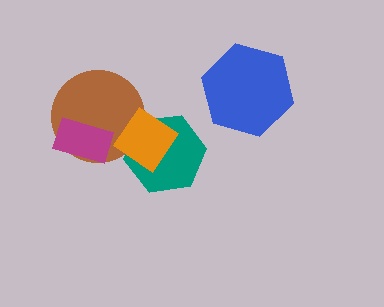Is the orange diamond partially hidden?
No, no other shape covers it.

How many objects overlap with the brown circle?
3 objects overlap with the brown circle.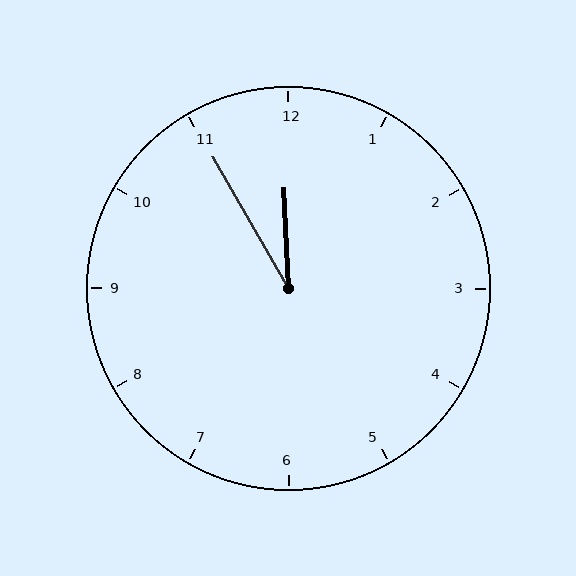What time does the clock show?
11:55.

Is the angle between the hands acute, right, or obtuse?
It is acute.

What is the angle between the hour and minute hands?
Approximately 28 degrees.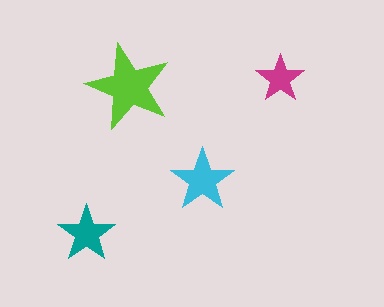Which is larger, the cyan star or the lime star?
The lime one.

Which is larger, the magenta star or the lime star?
The lime one.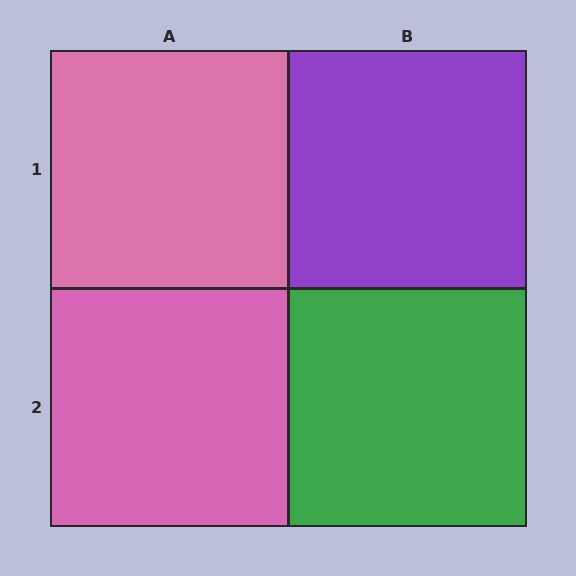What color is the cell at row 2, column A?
Pink.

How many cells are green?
1 cell is green.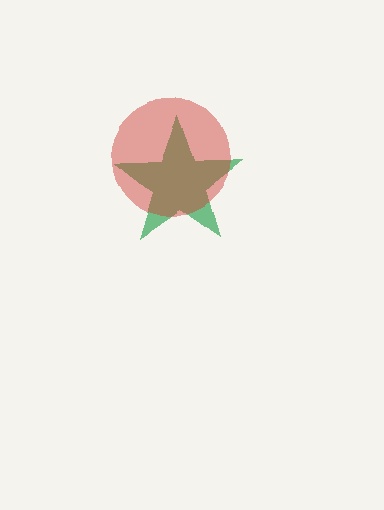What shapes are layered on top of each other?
The layered shapes are: a green star, a red circle.